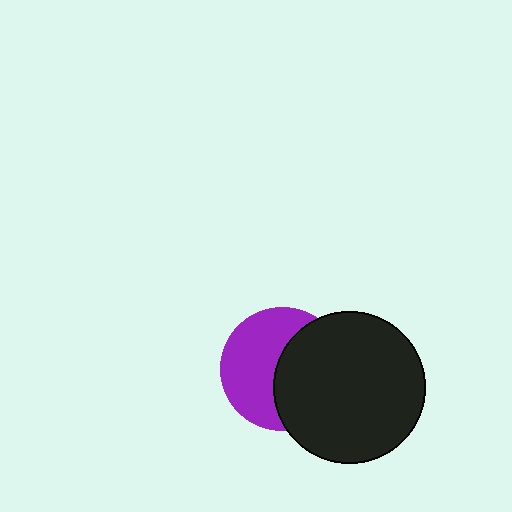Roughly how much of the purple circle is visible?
About half of it is visible (roughly 52%).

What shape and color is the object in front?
The object in front is a black circle.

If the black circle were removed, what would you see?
You would see the complete purple circle.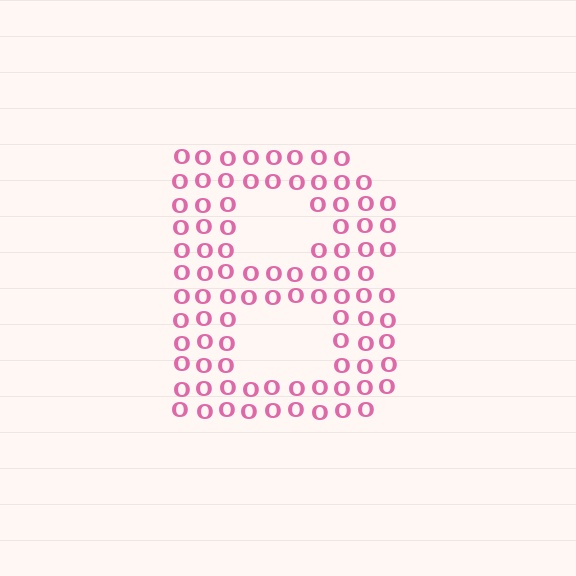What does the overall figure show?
The overall figure shows the letter B.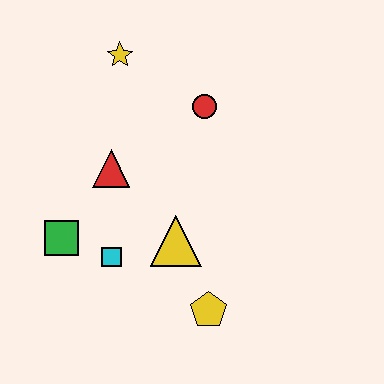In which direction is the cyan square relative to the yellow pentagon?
The cyan square is to the left of the yellow pentagon.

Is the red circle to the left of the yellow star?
No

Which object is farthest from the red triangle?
The yellow pentagon is farthest from the red triangle.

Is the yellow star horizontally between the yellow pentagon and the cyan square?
Yes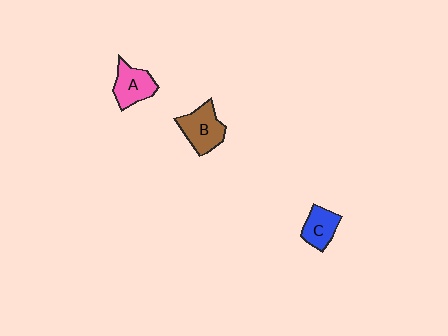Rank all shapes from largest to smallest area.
From largest to smallest: B (brown), A (pink), C (blue).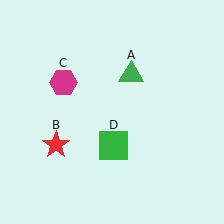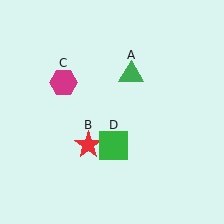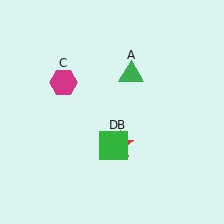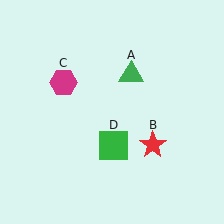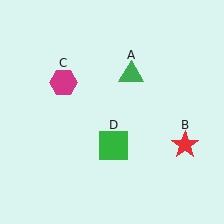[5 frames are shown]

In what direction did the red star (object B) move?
The red star (object B) moved right.